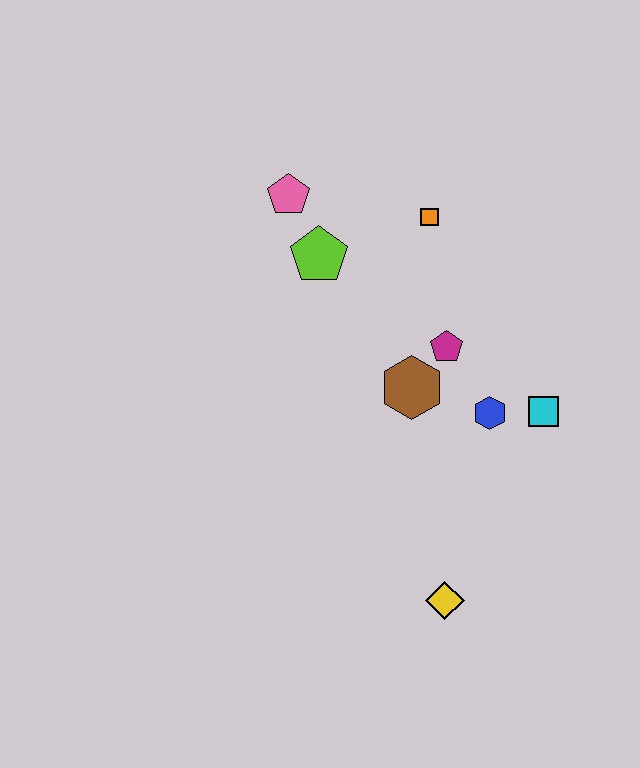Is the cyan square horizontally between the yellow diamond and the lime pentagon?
No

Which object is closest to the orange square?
The lime pentagon is closest to the orange square.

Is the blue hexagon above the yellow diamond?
Yes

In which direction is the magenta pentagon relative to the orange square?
The magenta pentagon is below the orange square.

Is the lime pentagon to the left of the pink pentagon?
No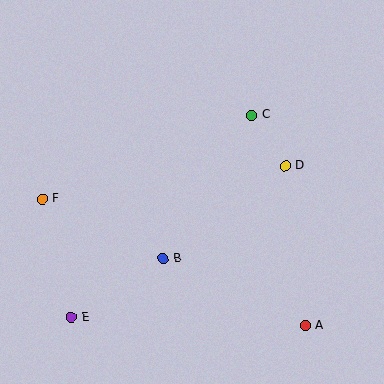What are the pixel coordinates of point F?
Point F is at (42, 199).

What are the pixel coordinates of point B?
Point B is at (163, 259).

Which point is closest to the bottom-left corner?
Point E is closest to the bottom-left corner.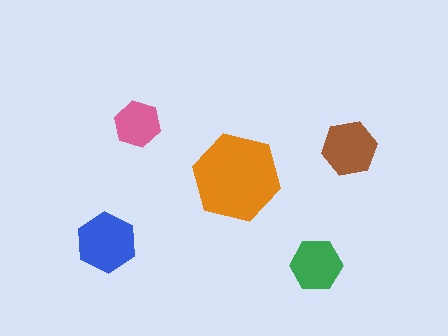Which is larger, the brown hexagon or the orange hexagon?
The orange one.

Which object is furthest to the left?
The blue hexagon is leftmost.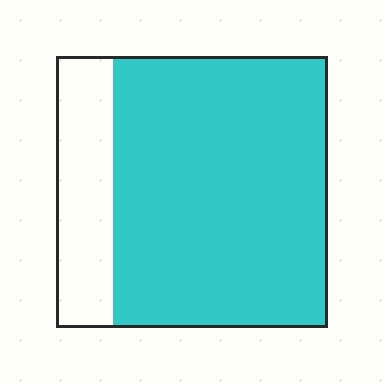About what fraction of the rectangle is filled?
About four fifths (4/5).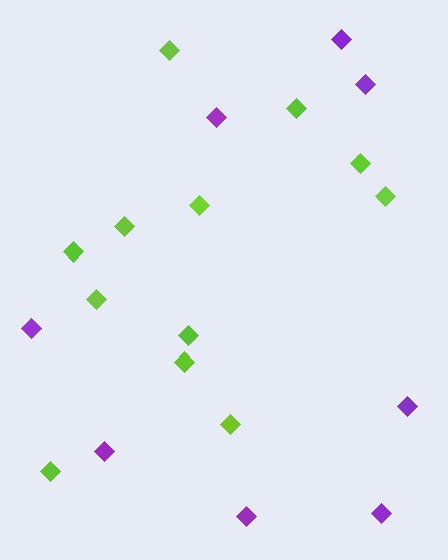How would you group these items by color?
There are 2 groups: one group of purple diamonds (8) and one group of lime diamonds (12).